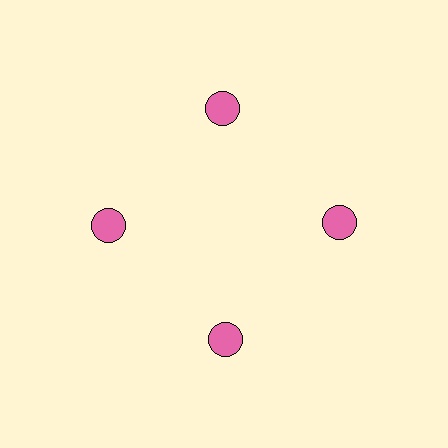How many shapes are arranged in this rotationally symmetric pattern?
There are 4 shapes, arranged in 4 groups of 1.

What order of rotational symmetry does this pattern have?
This pattern has 4-fold rotational symmetry.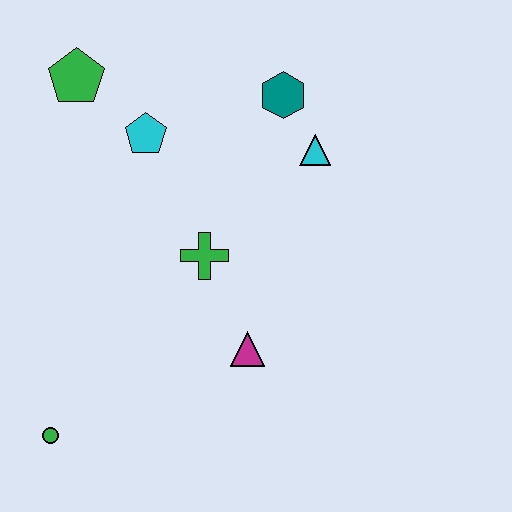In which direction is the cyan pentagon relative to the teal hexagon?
The cyan pentagon is to the left of the teal hexagon.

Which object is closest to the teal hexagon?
The cyan triangle is closest to the teal hexagon.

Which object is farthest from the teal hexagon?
The green circle is farthest from the teal hexagon.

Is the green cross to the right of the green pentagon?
Yes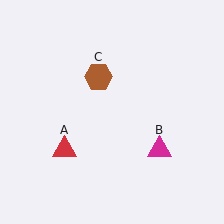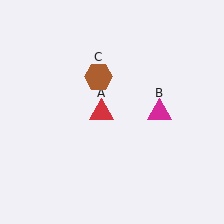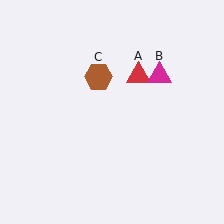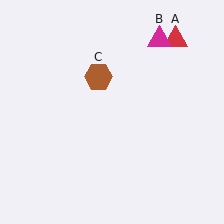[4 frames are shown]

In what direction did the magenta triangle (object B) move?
The magenta triangle (object B) moved up.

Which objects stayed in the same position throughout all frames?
Brown hexagon (object C) remained stationary.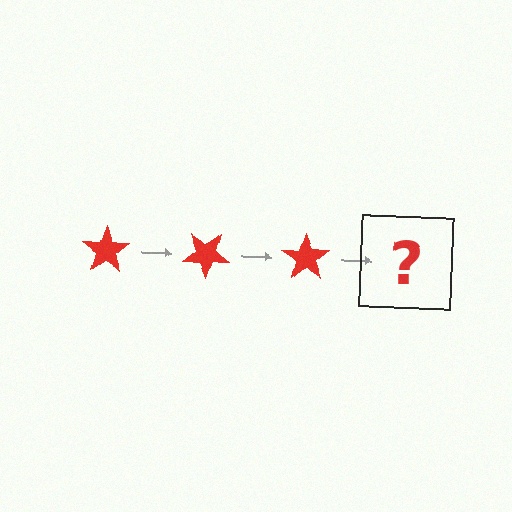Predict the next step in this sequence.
The next step is a red star rotated 105 degrees.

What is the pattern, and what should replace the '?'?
The pattern is that the star rotates 35 degrees each step. The '?' should be a red star rotated 105 degrees.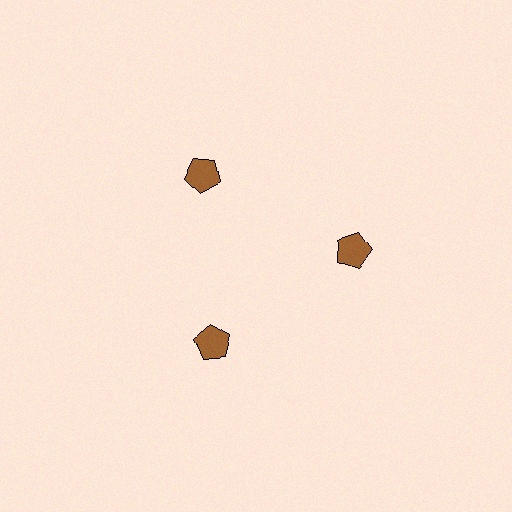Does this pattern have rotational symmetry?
Yes, this pattern has 3-fold rotational symmetry. It looks the same after rotating 120 degrees around the center.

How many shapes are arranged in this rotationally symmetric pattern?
There are 3 shapes, arranged in 3 groups of 1.